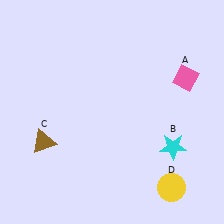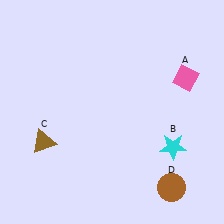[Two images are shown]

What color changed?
The circle (D) changed from yellow in Image 1 to brown in Image 2.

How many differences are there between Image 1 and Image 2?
There is 1 difference between the two images.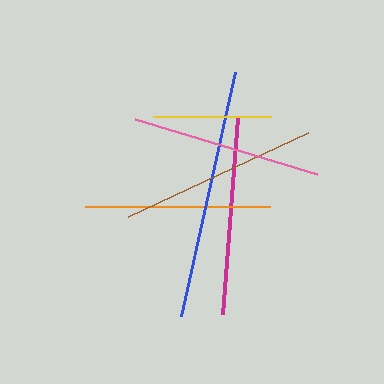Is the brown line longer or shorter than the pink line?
The brown line is longer than the pink line.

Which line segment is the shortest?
The yellow line is the shortest at approximately 118 pixels.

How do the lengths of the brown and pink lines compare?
The brown and pink lines are approximately the same length.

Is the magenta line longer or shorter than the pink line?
The magenta line is longer than the pink line.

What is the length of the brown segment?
The brown segment is approximately 199 pixels long.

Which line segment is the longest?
The blue line is the longest at approximately 251 pixels.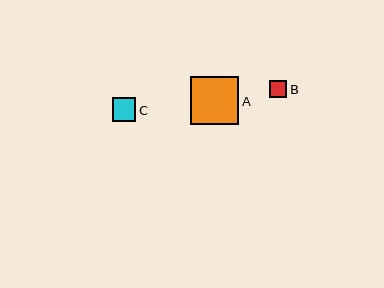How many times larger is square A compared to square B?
Square A is approximately 2.8 times the size of square B.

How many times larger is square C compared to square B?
Square C is approximately 1.4 times the size of square B.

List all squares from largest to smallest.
From largest to smallest: A, C, B.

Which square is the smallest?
Square B is the smallest with a size of approximately 17 pixels.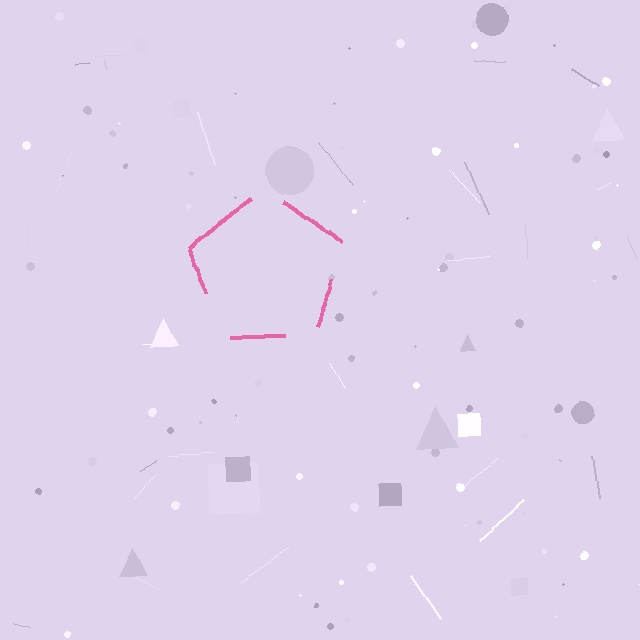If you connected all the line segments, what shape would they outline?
They would outline a pentagon.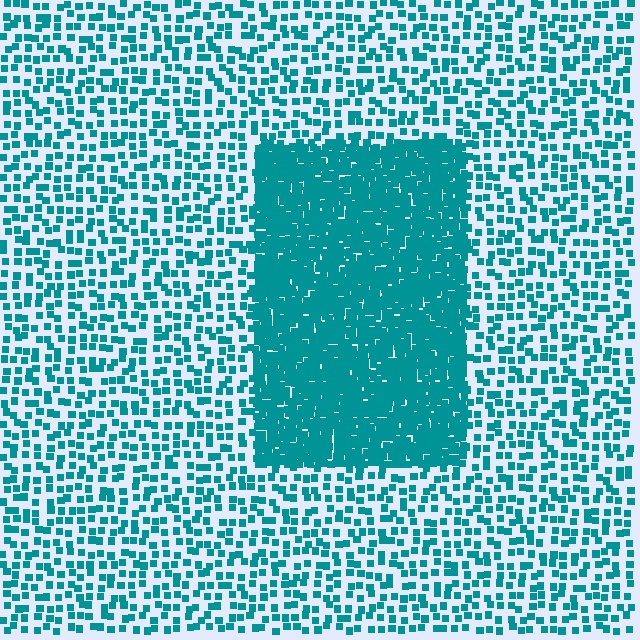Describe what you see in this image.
The image contains small teal elements arranged at two different densities. A rectangle-shaped region is visible where the elements are more densely packed than the surrounding area.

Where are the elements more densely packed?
The elements are more densely packed inside the rectangle boundary.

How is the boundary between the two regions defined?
The boundary is defined by a change in element density (approximately 3.1x ratio). All elements are the same color, size, and shape.